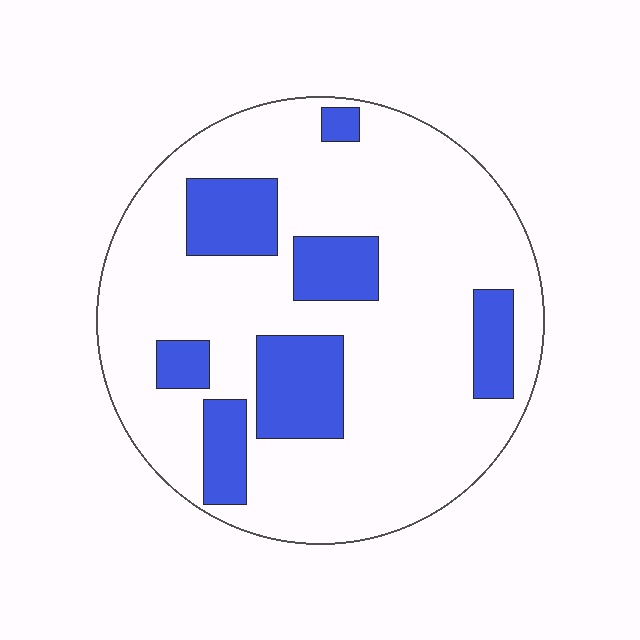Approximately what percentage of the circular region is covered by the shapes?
Approximately 20%.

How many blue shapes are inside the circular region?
7.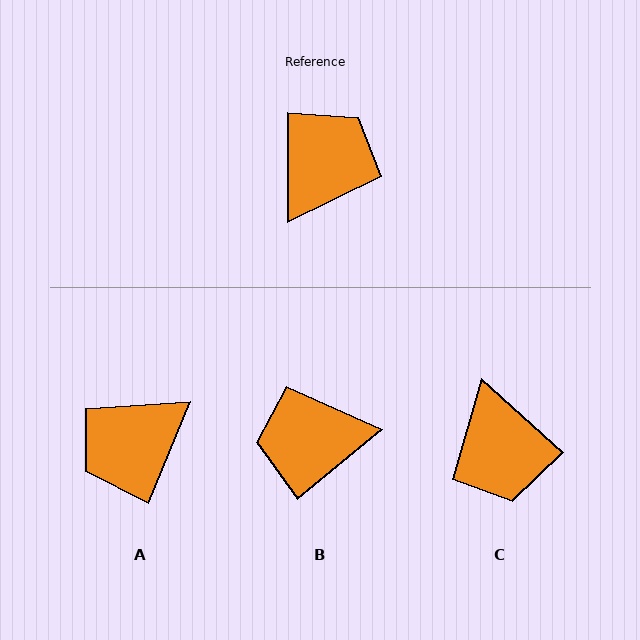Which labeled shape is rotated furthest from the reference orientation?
A, about 158 degrees away.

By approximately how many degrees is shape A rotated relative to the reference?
Approximately 158 degrees counter-clockwise.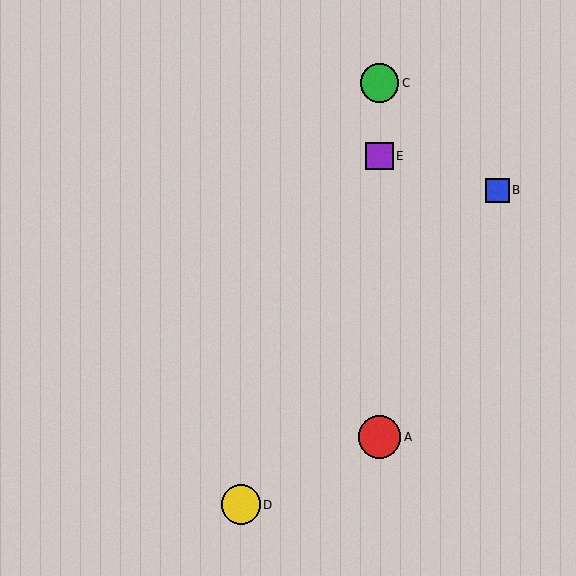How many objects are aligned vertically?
3 objects (A, C, E) are aligned vertically.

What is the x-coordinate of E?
Object E is at x≈380.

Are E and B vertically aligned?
No, E is at x≈380 and B is at x≈497.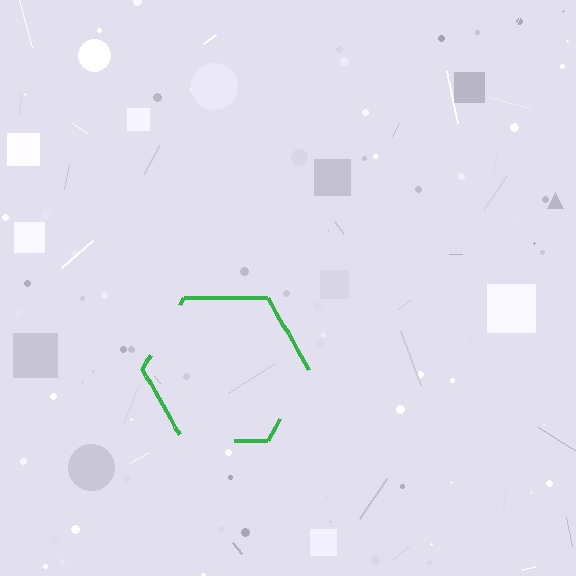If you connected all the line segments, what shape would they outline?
They would outline a hexagon.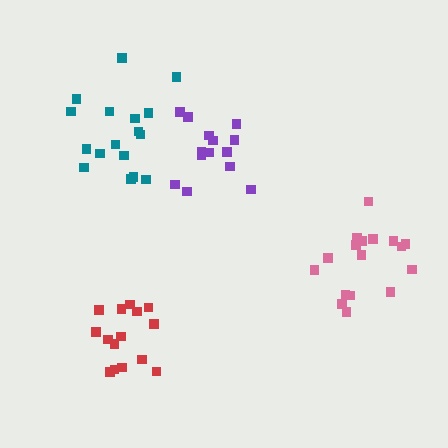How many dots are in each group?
Group 1: 17 dots, Group 2: 14 dots, Group 3: 17 dots, Group 4: 15 dots (63 total).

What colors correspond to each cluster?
The clusters are colored: pink, purple, teal, red.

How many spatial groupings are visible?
There are 4 spatial groupings.